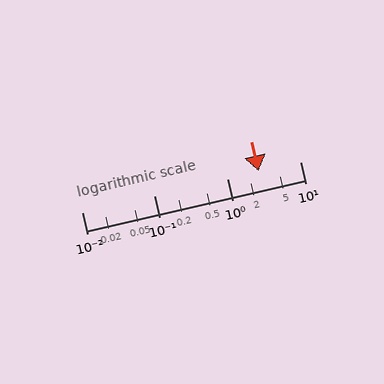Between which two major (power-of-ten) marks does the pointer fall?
The pointer is between 1 and 10.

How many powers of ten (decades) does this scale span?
The scale spans 3 decades, from 0.01 to 10.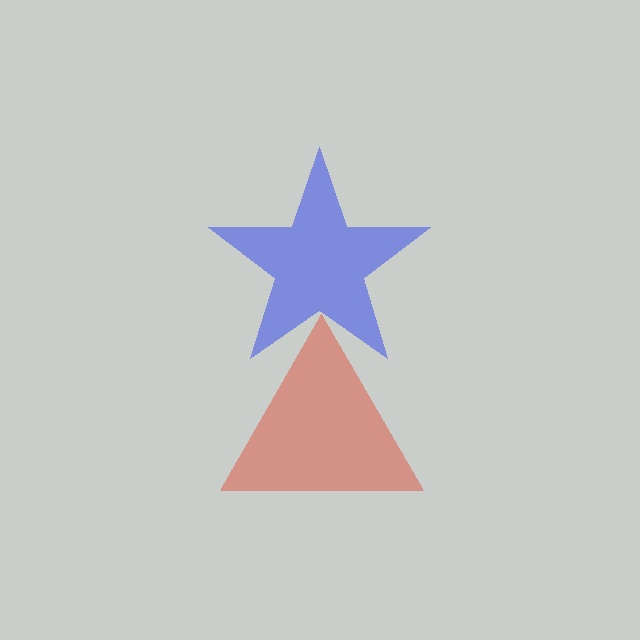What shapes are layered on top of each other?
The layered shapes are: a blue star, a red triangle.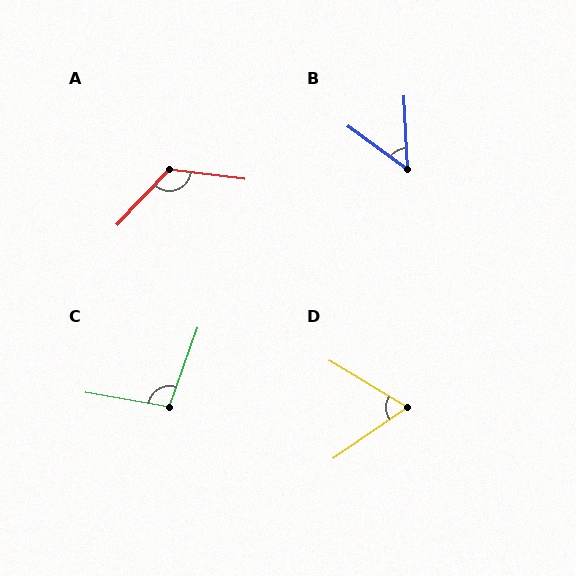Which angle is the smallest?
B, at approximately 51 degrees.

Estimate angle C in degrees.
Approximately 100 degrees.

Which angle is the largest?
A, at approximately 127 degrees.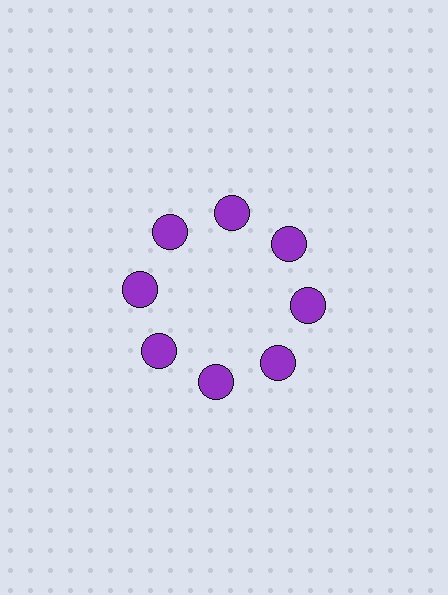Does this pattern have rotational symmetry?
Yes, this pattern has 8-fold rotational symmetry. It looks the same after rotating 45 degrees around the center.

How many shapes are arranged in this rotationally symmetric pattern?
There are 8 shapes, arranged in 8 groups of 1.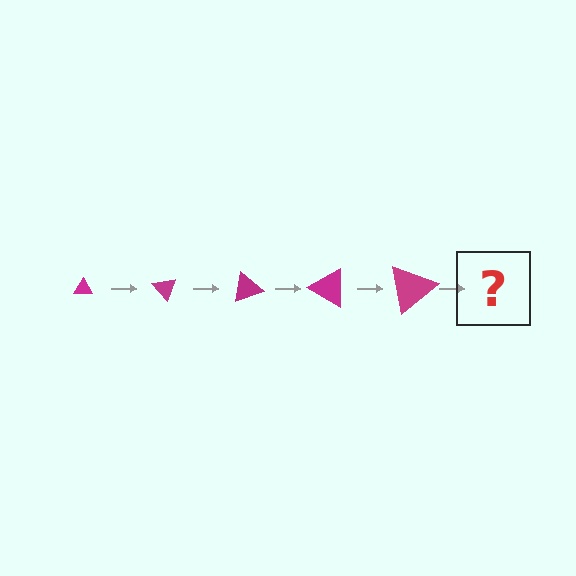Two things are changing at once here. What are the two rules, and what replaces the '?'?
The two rules are that the triangle grows larger each step and it rotates 50 degrees each step. The '?' should be a triangle, larger than the previous one and rotated 250 degrees from the start.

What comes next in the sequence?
The next element should be a triangle, larger than the previous one and rotated 250 degrees from the start.